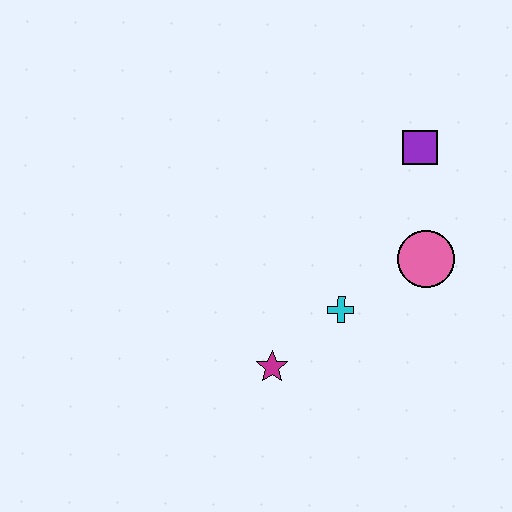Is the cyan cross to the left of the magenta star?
No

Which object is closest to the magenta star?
The cyan cross is closest to the magenta star.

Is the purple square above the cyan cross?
Yes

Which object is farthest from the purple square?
The magenta star is farthest from the purple square.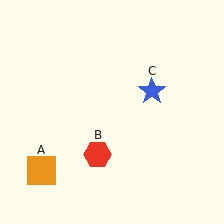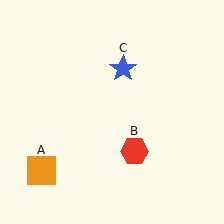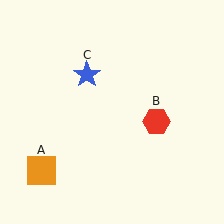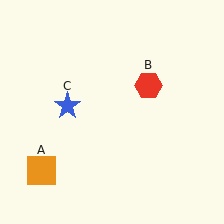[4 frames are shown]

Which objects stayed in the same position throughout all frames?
Orange square (object A) remained stationary.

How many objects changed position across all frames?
2 objects changed position: red hexagon (object B), blue star (object C).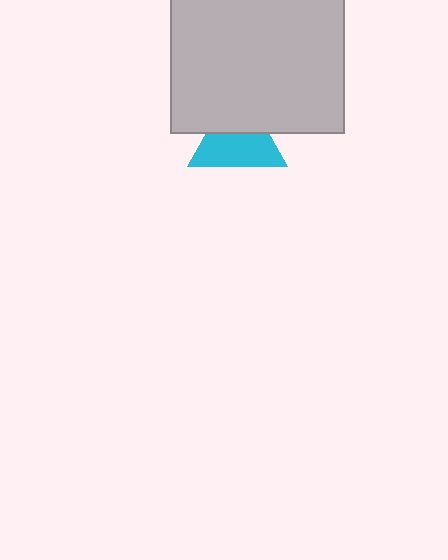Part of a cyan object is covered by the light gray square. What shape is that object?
It is a triangle.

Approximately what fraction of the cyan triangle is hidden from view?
Roughly 39% of the cyan triangle is hidden behind the light gray square.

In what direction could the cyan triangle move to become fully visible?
The cyan triangle could move down. That would shift it out from behind the light gray square entirely.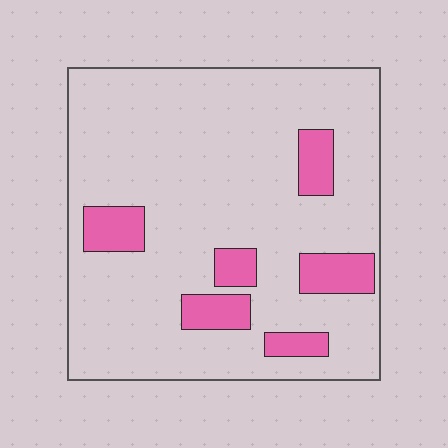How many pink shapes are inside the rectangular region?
6.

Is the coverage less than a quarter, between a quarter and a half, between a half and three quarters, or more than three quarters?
Less than a quarter.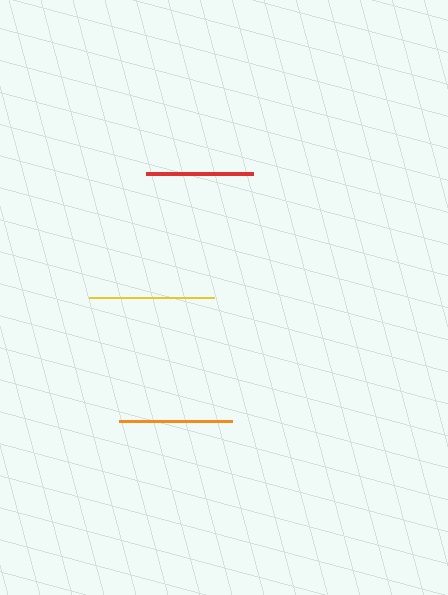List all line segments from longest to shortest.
From longest to shortest: yellow, orange, red.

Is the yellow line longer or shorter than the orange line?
The yellow line is longer than the orange line.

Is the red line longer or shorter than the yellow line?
The yellow line is longer than the red line.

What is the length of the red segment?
The red segment is approximately 107 pixels long.